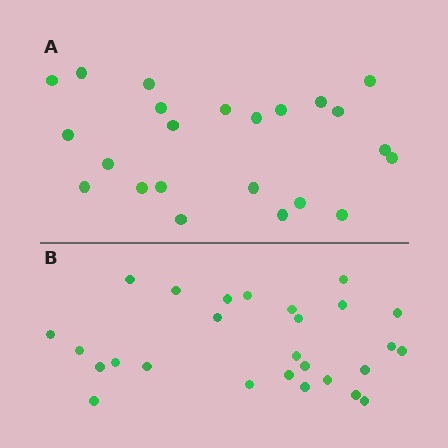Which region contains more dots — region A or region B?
Region B (the bottom region) has more dots.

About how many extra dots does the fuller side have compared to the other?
Region B has about 4 more dots than region A.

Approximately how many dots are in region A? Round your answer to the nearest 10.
About 20 dots. (The exact count is 23, which rounds to 20.)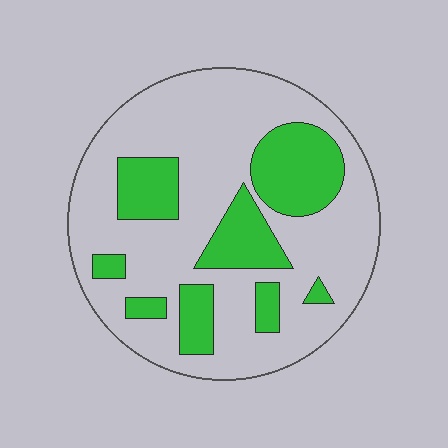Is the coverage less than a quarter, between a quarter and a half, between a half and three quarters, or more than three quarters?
Between a quarter and a half.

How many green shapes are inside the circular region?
8.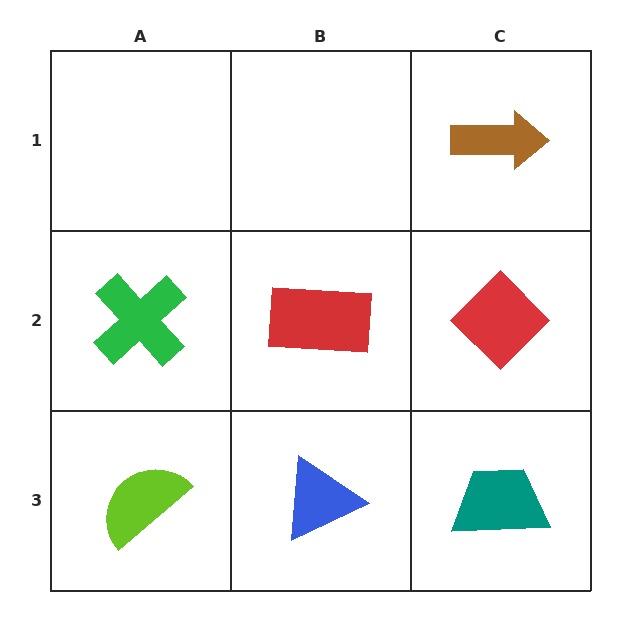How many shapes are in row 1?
1 shape.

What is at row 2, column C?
A red diamond.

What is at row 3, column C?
A teal trapezoid.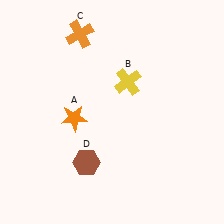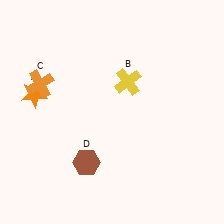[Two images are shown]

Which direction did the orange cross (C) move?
The orange cross (C) moved down.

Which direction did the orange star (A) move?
The orange star (A) moved left.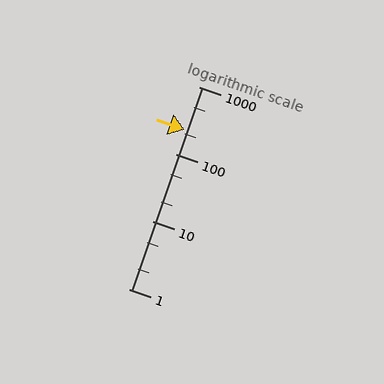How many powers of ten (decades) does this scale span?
The scale spans 3 decades, from 1 to 1000.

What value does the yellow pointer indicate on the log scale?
The pointer indicates approximately 230.